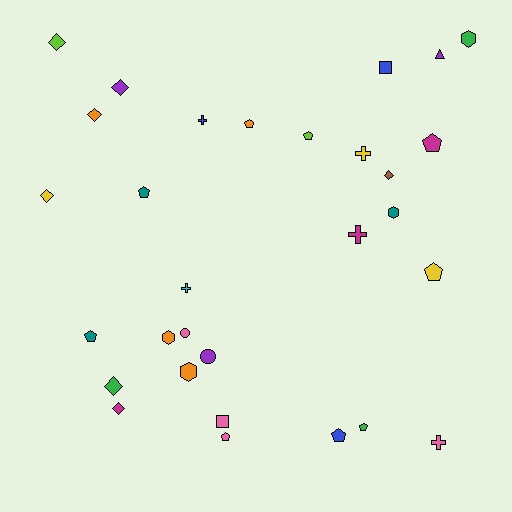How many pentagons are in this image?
There are 9 pentagons.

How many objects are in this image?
There are 30 objects.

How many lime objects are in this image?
There are 2 lime objects.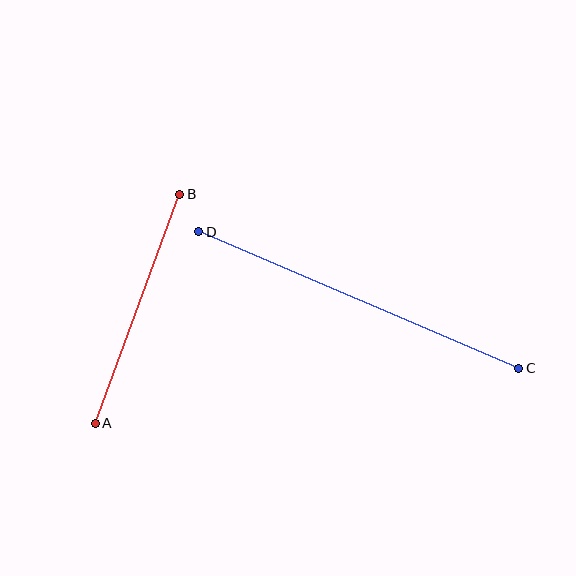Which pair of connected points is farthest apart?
Points C and D are farthest apart.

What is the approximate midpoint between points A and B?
The midpoint is at approximately (138, 309) pixels.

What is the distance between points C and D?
The distance is approximately 348 pixels.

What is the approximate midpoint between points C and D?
The midpoint is at approximately (359, 300) pixels.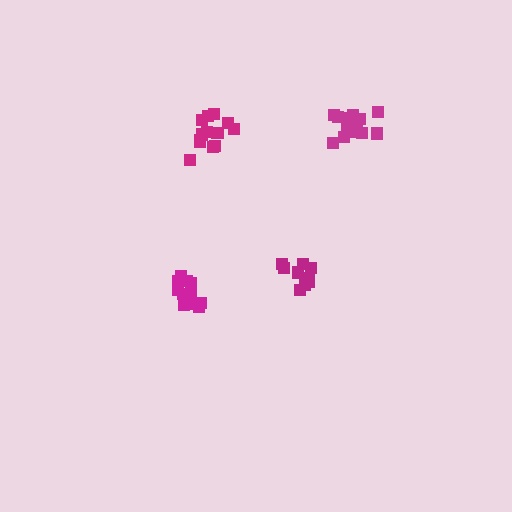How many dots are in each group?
Group 1: 13 dots, Group 2: 13 dots, Group 3: 9 dots, Group 4: 12 dots (47 total).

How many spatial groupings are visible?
There are 4 spatial groupings.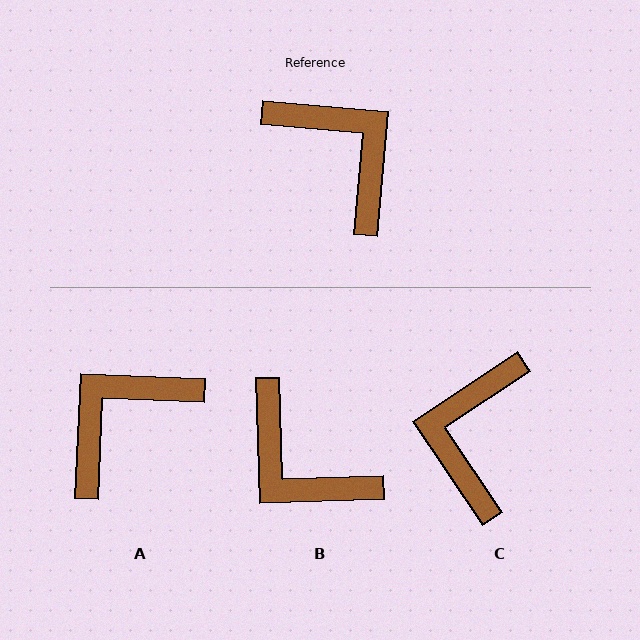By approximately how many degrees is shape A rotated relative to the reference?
Approximately 92 degrees counter-clockwise.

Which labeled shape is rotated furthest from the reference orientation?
B, about 173 degrees away.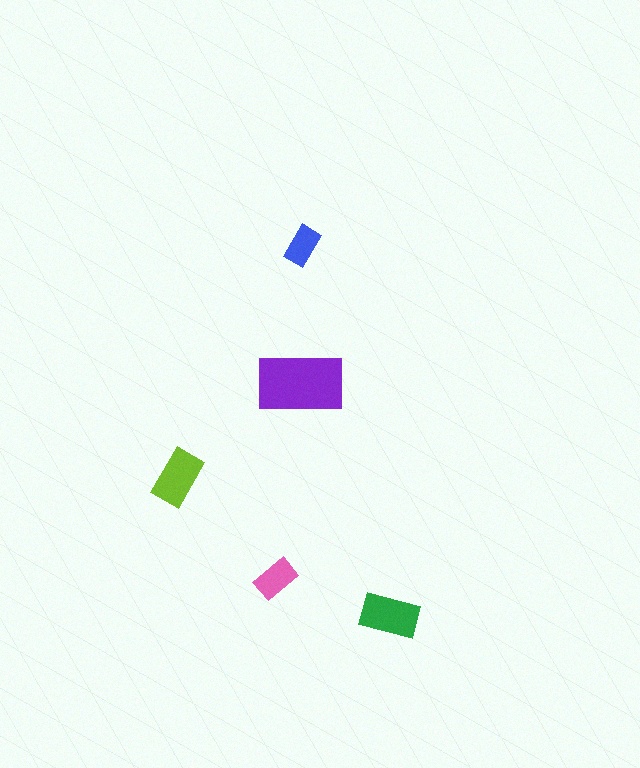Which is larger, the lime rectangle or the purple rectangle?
The purple one.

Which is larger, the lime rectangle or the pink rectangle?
The lime one.